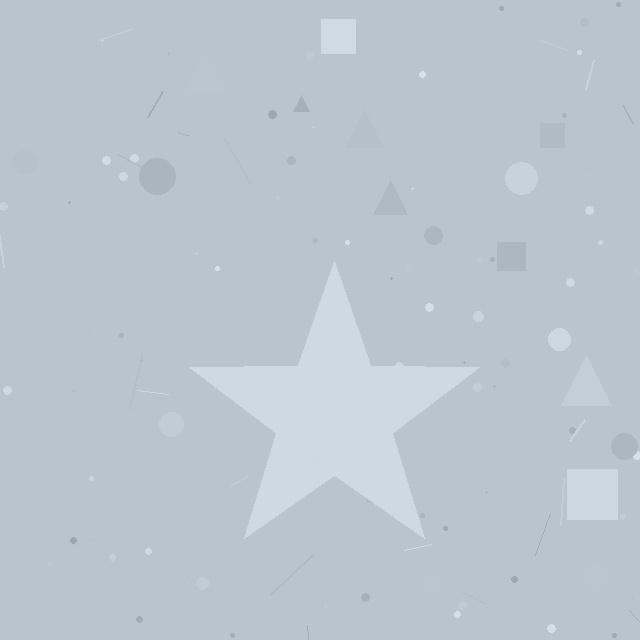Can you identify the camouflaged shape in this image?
The camouflaged shape is a star.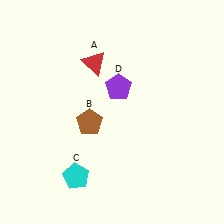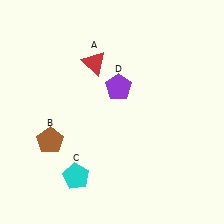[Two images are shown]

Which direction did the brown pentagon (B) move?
The brown pentagon (B) moved left.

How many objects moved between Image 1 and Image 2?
1 object moved between the two images.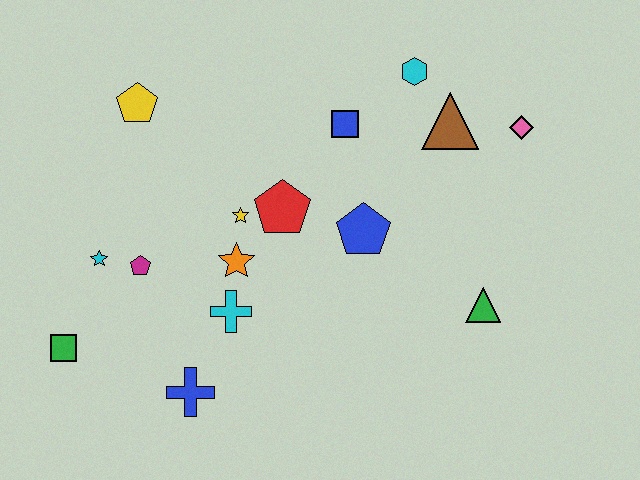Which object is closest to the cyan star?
The magenta pentagon is closest to the cyan star.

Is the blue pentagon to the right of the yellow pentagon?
Yes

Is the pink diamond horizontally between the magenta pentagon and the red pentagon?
No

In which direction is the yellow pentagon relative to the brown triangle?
The yellow pentagon is to the left of the brown triangle.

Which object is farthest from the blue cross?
The pink diamond is farthest from the blue cross.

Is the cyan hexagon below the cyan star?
No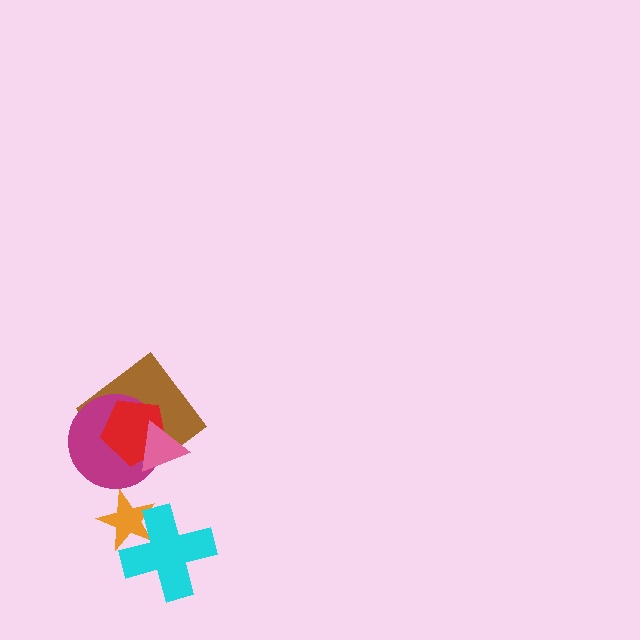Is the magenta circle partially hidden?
Yes, it is partially covered by another shape.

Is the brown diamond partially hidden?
Yes, it is partially covered by another shape.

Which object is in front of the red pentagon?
The pink triangle is in front of the red pentagon.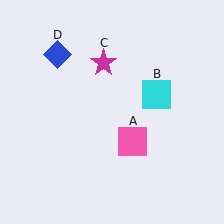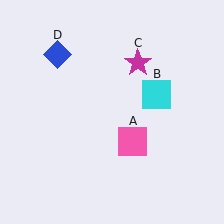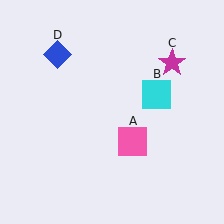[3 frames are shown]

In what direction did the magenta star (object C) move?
The magenta star (object C) moved right.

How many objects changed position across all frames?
1 object changed position: magenta star (object C).